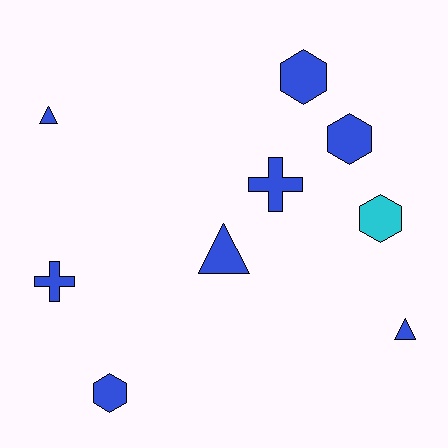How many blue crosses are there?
There are 2 blue crosses.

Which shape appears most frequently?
Hexagon, with 4 objects.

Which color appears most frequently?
Blue, with 8 objects.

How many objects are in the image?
There are 9 objects.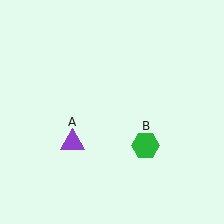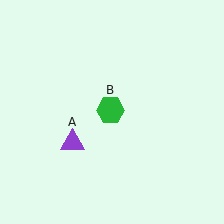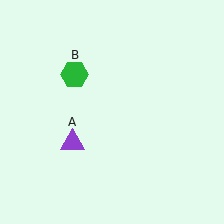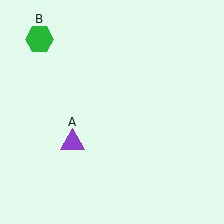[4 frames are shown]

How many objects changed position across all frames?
1 object changed position: green hexagon (object B).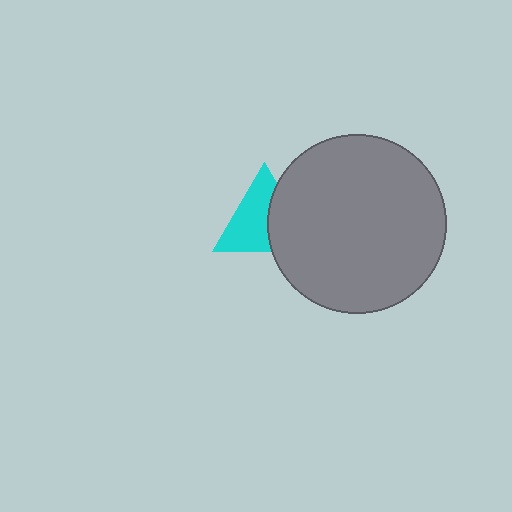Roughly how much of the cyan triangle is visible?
About half of it is visible (roughly 60%).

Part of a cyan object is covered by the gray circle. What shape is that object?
It is a triangle.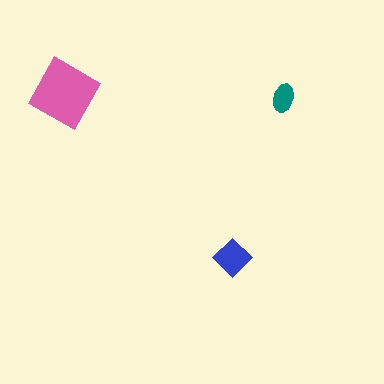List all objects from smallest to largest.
The teal ellipse, the blue diamond, the pink diamond.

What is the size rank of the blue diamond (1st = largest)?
2nd.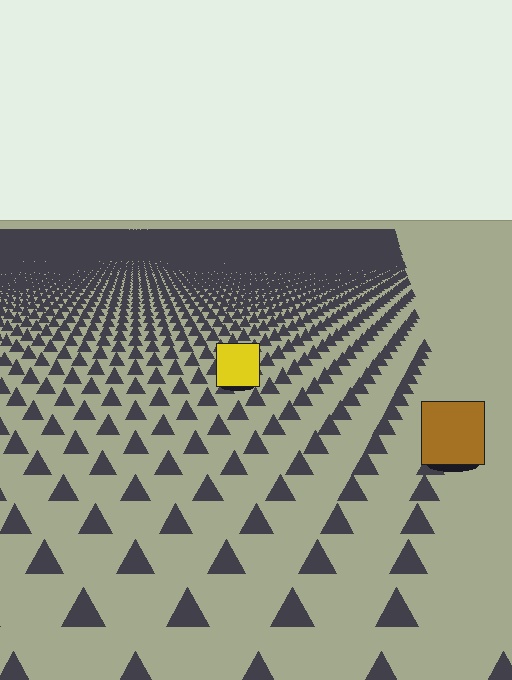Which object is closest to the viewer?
The brown square is closest. The texture marks near it are larger and more spread out.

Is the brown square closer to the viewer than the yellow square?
Yes. The brown square is closer — you can tell from the texture gradient: the ground texture is coarser near it.